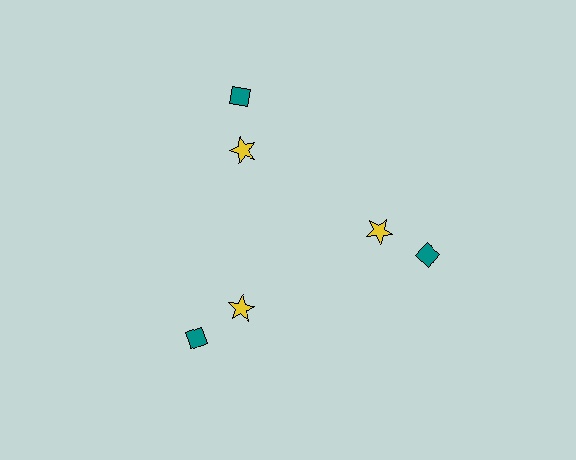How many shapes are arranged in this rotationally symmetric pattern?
There are 6 shapes, arranged in 3 groups of 2.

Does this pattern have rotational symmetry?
Yes, this pattern has 3-fold rotational symmetry. It looks the same after rotating 120 degrees around the center.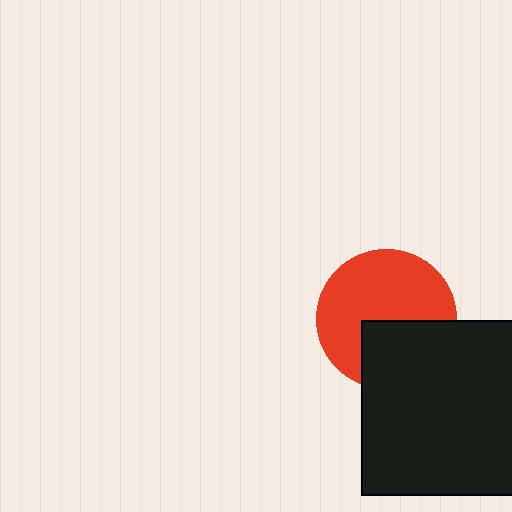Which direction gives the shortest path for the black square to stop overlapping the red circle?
Moving down gives the shortest separation.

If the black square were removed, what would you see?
You would see the complete red circle.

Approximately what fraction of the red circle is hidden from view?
Roughly 36% of the red circle is hidden behind the black square.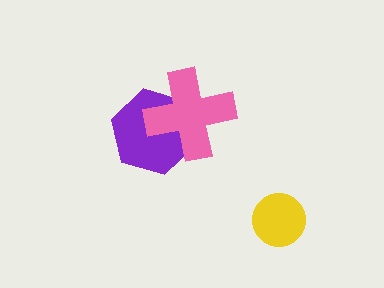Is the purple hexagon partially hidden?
Yes, it is partially covered by another shape.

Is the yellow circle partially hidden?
No, no other shape covers it.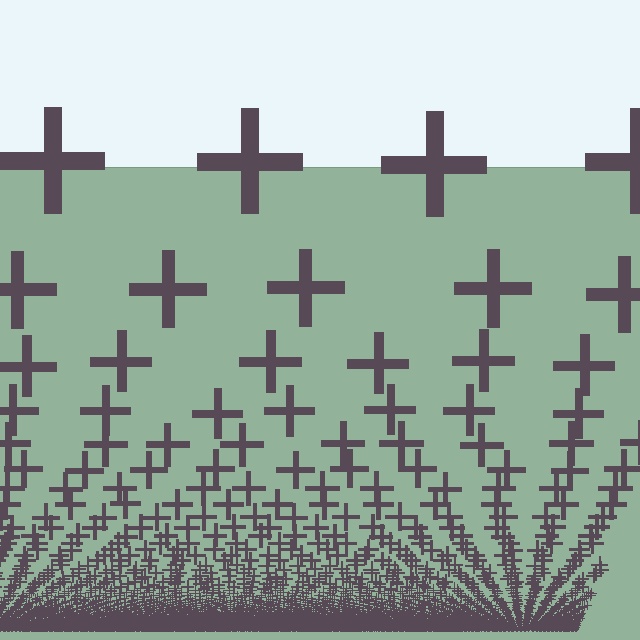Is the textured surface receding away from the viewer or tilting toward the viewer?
The surface appears to tilt toward the viewer. Texture elements get larger and sparser toward the top.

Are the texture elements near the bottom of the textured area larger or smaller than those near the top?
Smaller. The gradient is inverted — elements near the bottom are smaller and denser.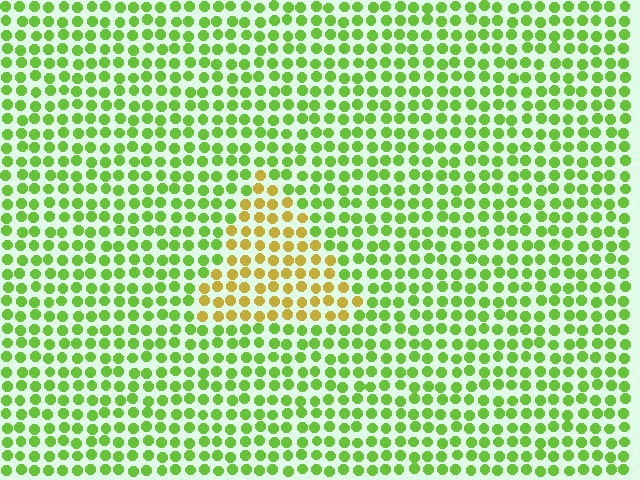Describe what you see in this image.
The image is filled with small lime elements in a uniform arrangement. A triangle-shaped region is visible where the elements are tinted to a slightly different hue, forming a subtle color boundary.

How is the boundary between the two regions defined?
The boundary is defined purely by a slight shift in hue (about 50 degrees). Spacing, size, and orientation are identical on both sides.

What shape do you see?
I see a triangle.